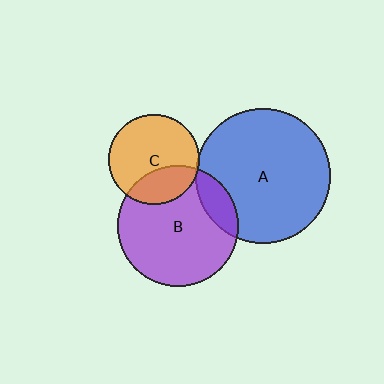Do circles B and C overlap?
Yes.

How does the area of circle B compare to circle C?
Approximately 1.8 times.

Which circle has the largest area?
Circle A (blue).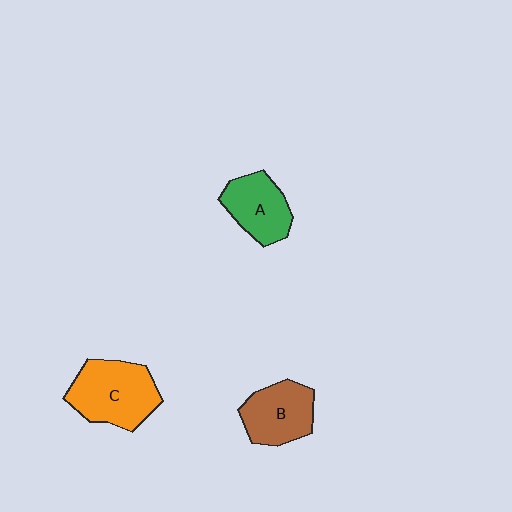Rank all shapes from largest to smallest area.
From largest to smallest: C (orange), B (brown), A (green).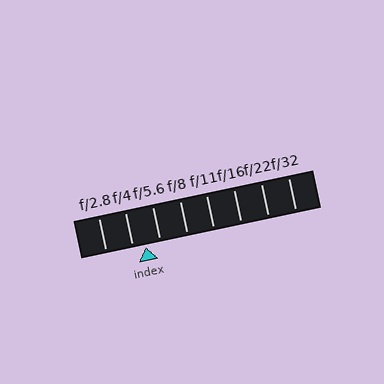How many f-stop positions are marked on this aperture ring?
There are 8 f-stop positions marked.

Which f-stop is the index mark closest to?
The index mark is closest to f/4.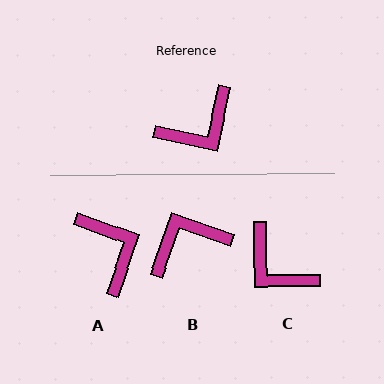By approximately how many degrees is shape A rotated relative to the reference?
Approximately 82 degrees counter-clockwise.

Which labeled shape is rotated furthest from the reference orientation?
B, about 173 degrees away.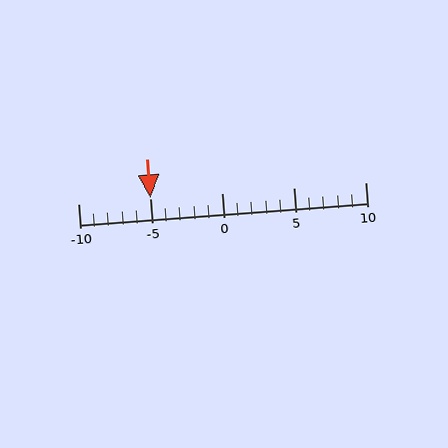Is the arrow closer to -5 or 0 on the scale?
The arrow is closer to -5.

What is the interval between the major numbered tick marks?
The major tick marks are spaced 5 units apart.